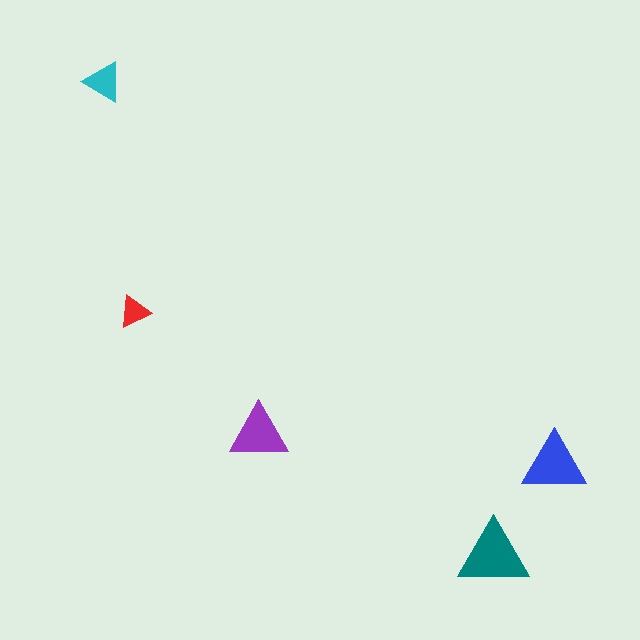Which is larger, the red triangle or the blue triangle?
The blue one.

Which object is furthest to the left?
The cyan triangle is leftmost.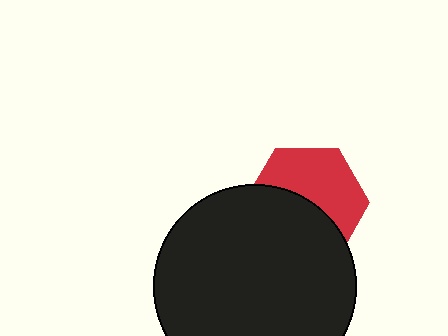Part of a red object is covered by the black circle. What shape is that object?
It is a hexagon.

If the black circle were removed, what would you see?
You would see the complete red hexagon.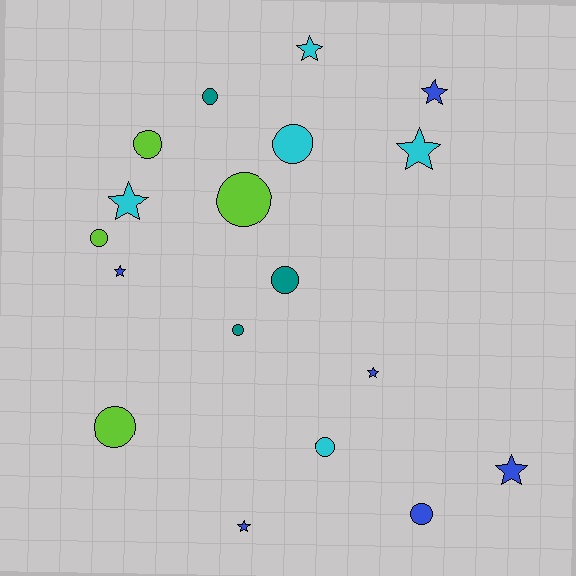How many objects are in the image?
There are 18 objects.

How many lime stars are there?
There are no lime stars.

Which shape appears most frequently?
Circle, with 10 objects.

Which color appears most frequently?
Blue, with 6 objects.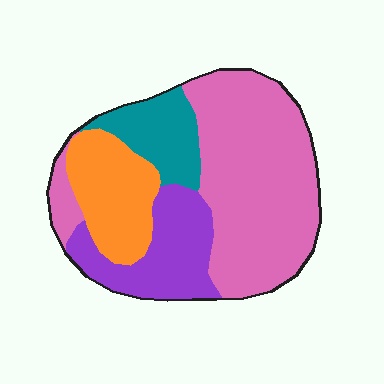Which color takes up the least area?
Teal, at roughly 15%.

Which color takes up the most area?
Pink, at roughly 50%.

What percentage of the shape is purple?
Purple covers roughly 20% of the shape.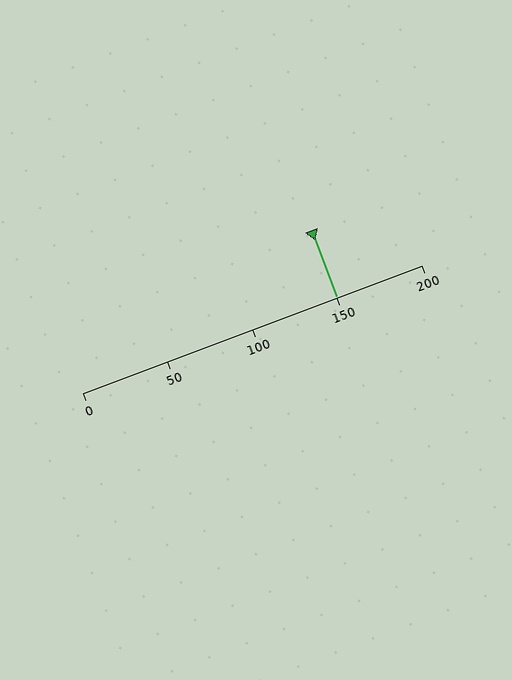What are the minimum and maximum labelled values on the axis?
The axis runs from 0 to 200.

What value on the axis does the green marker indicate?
The marker indicates approximately 150.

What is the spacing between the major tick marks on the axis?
The major ticks are spaced 50 apart.